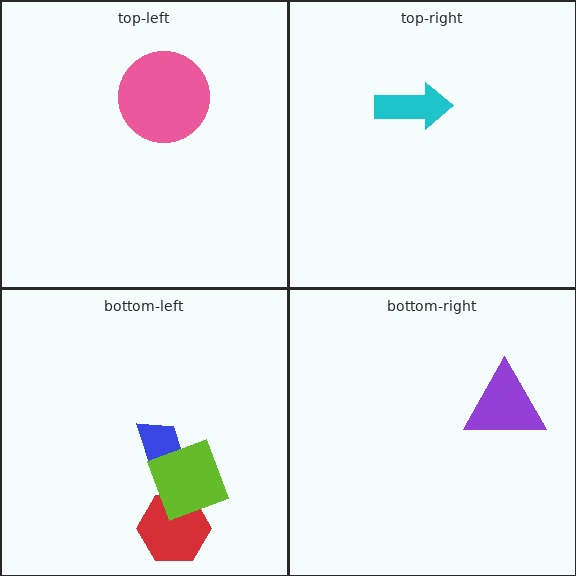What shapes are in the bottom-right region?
The purple triangle.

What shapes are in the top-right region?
The cyan arrow.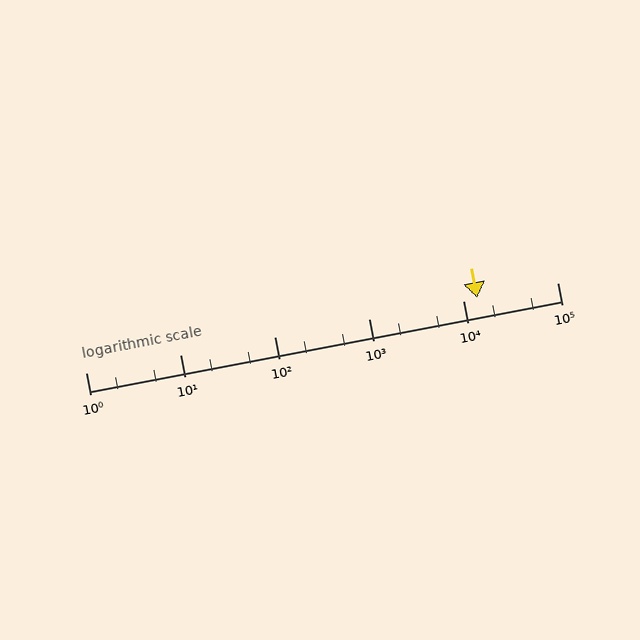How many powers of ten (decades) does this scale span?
The scale spans 5 decades, from 1 to 100000.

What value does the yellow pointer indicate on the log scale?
The pointer indicates approximately 14000.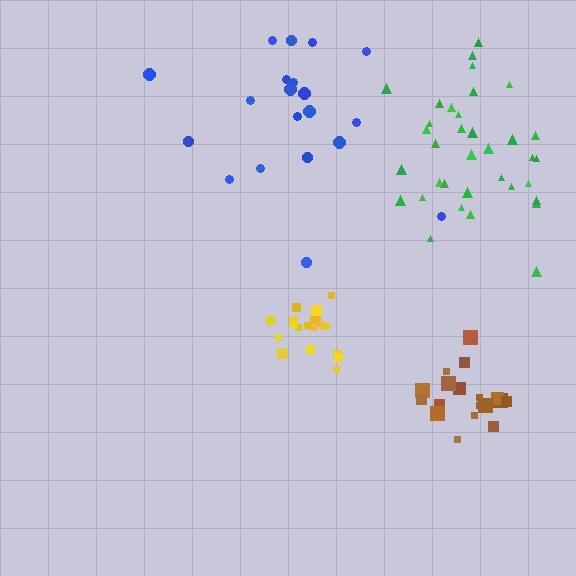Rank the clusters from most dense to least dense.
yellow, brown, green, blue.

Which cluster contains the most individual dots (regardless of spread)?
Green (35).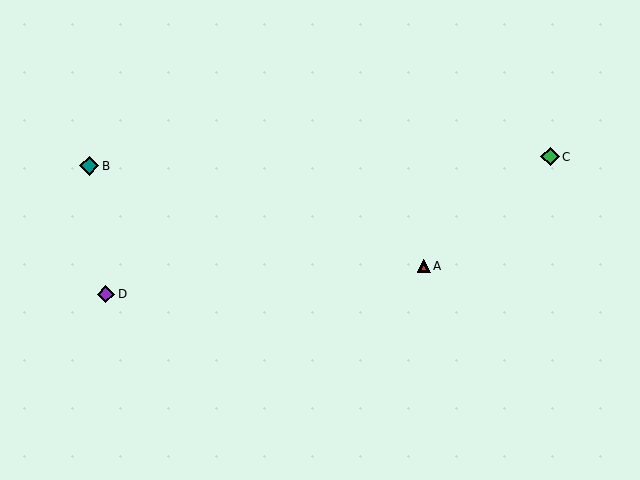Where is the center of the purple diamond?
The center of the purple diamond is at (106, 294).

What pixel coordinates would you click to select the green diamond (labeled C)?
Click at (550, 157) to select the green diamond C.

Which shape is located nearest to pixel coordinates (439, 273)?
The red triangle (labeled A) at (424, 266) is nearest to that location.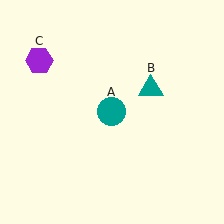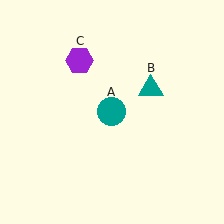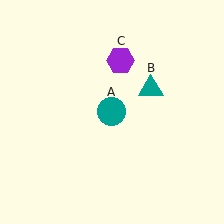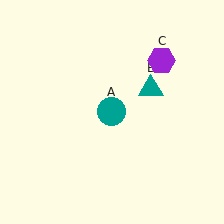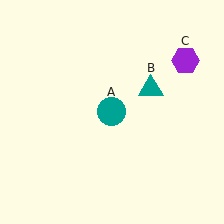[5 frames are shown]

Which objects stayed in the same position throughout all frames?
Teal circle (object A) and teal triangle (object B) remained stationary.